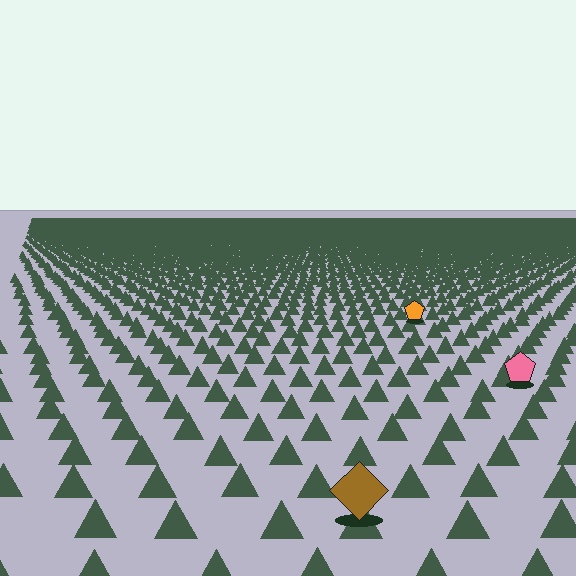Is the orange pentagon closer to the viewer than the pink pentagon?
No. The pink pentagon is closer — you can tell from the texture gradient: the ground texture is coarser near it.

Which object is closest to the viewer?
The brown diamond is closest. The texture marks near it are larger and more spread out.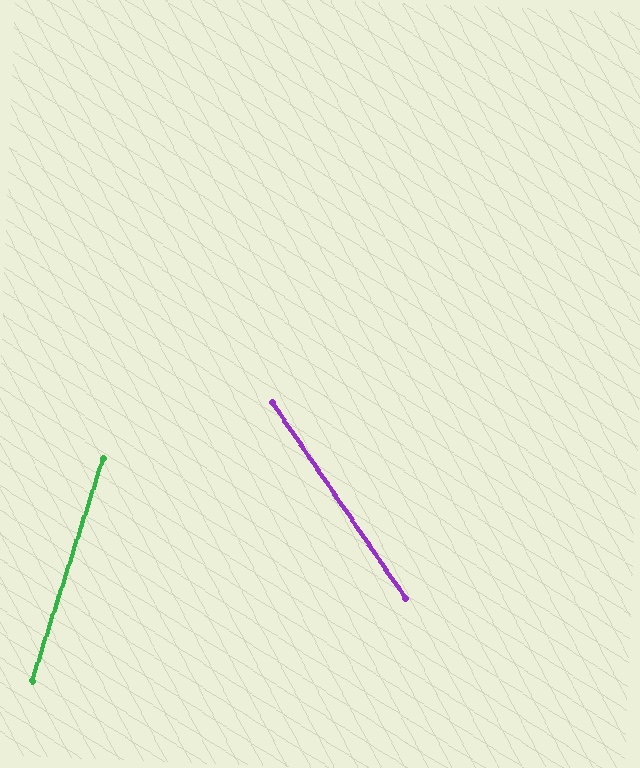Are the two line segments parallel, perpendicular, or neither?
Neither parallel nor perpendicular — they differ by about 52°.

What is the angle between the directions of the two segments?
Approximately 52 degrees.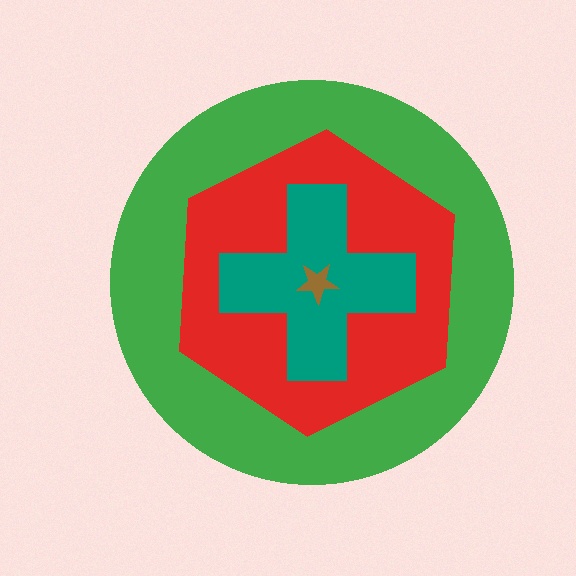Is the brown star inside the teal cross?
Yes.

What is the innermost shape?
The brown star.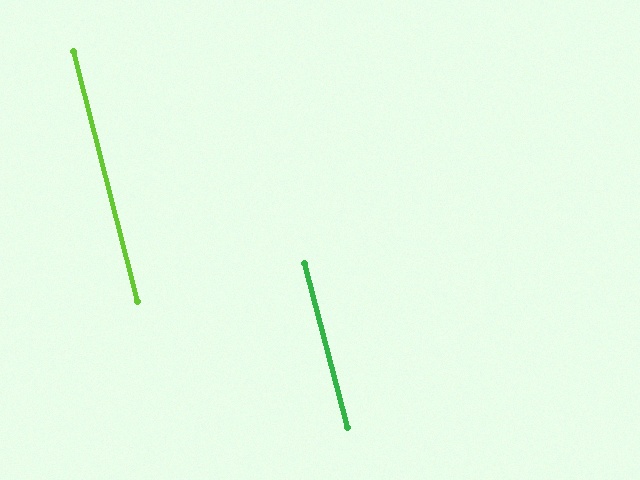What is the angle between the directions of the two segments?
Approximately 0 degrees.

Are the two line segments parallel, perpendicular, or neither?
Parallel — their directions differ by only 0.4°.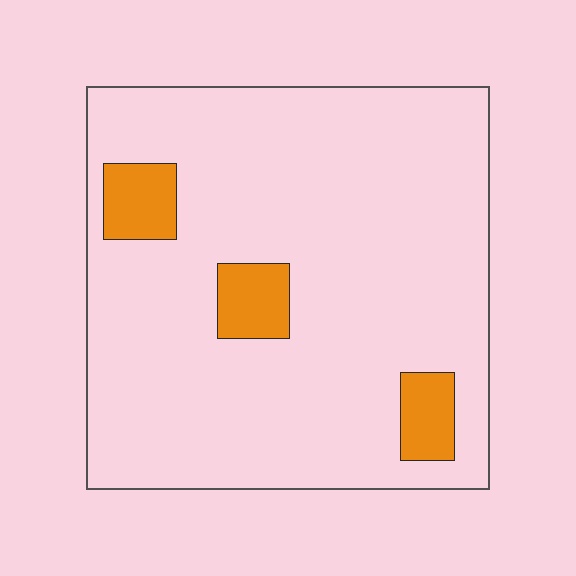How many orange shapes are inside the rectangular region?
3.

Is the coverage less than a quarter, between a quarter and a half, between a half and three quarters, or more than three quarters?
Less than a quarter.